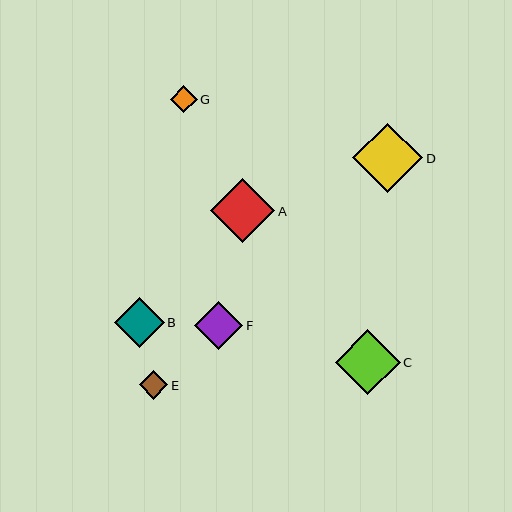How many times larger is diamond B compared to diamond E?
Diamond B is approximately 1.7 times the size of diamond E.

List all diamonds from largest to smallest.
From largest to smallest: D, C, A, B, F, E, G.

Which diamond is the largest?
Diamond D is the largest with a size of approximately 70 pixels.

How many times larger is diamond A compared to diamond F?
Diamond A is approximately 1.3 times the size of diamond F.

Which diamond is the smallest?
Diamond G is the smallest with a size of approximately 27 pixels.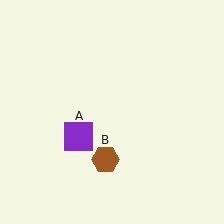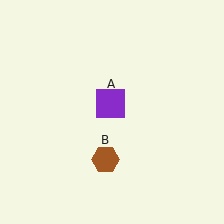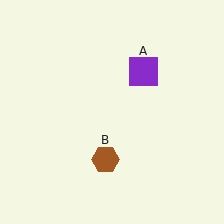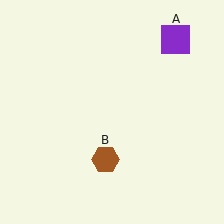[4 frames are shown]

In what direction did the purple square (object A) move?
The purple square (object A) moved up and to the right.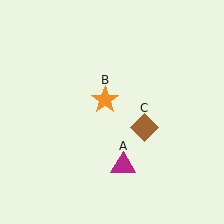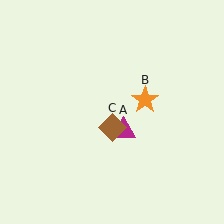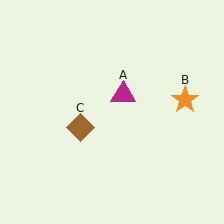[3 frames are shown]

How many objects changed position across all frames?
3 objects changed position: magenta triangle (object A), orange star (object B), brown diamond (object C).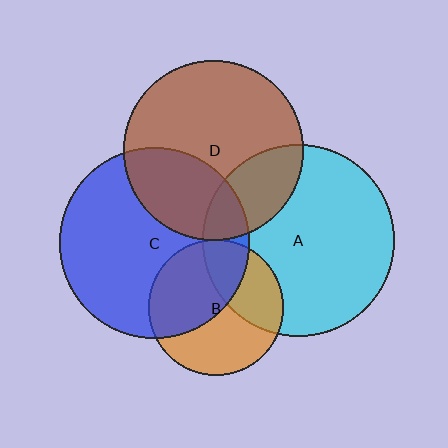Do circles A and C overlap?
Yes.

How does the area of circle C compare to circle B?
Approximately 2.0 times.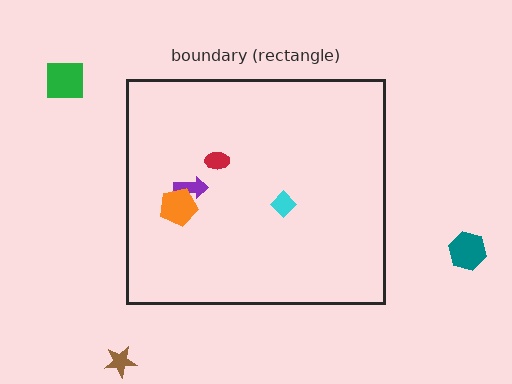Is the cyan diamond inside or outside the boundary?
Inside.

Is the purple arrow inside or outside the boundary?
Inside.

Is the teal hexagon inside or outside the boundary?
Outside.